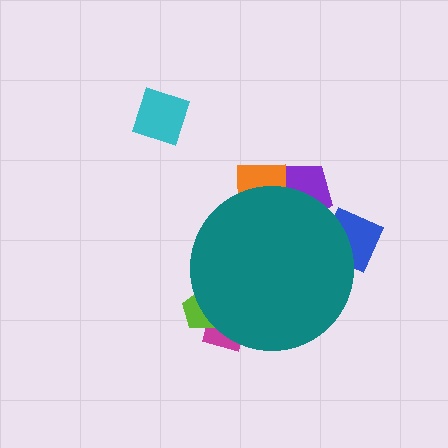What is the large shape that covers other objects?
A teal circle.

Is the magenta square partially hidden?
Yes, the magenta square is partially hidden behind the teal circle.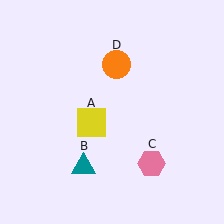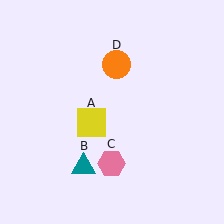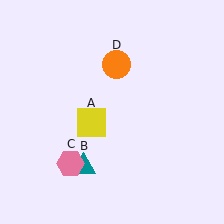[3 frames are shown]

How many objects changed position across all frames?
1 object changed position: pink hexagon (object C).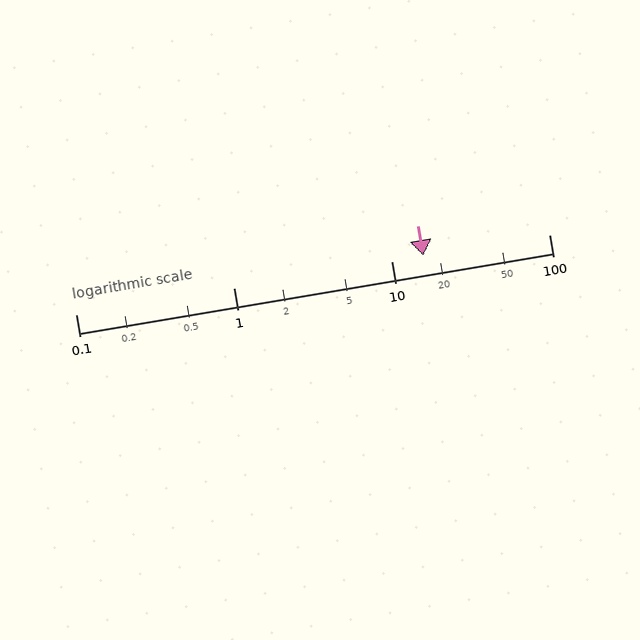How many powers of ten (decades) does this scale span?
The scale spans 3 decades, from 0.1 to 100.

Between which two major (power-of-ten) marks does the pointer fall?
The pointer is between 10 and 100.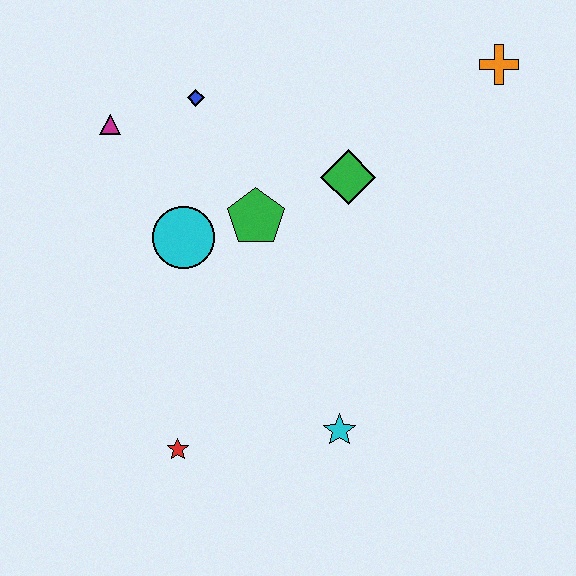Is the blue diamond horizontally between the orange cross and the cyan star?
No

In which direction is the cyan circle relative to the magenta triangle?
The cyan circle is below the magenta triangle.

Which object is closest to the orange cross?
The green diamond is closest to the orange cross.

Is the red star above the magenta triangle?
No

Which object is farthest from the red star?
The orange cross is farthest from the red star.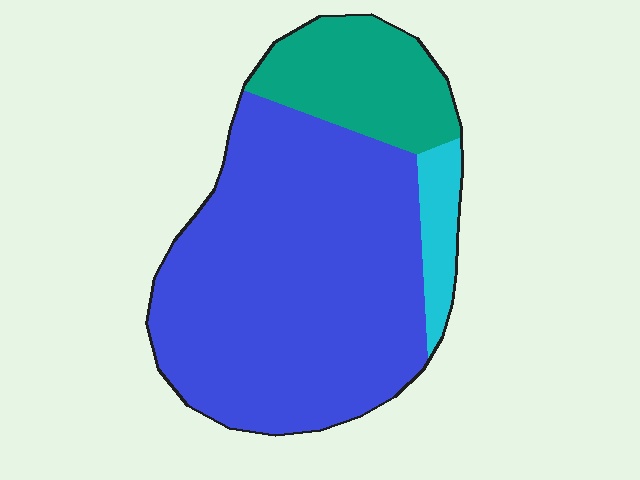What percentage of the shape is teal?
Teal covers around 20% of the shape.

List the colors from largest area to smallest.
From largest to smallest: blue, teal, cyan.